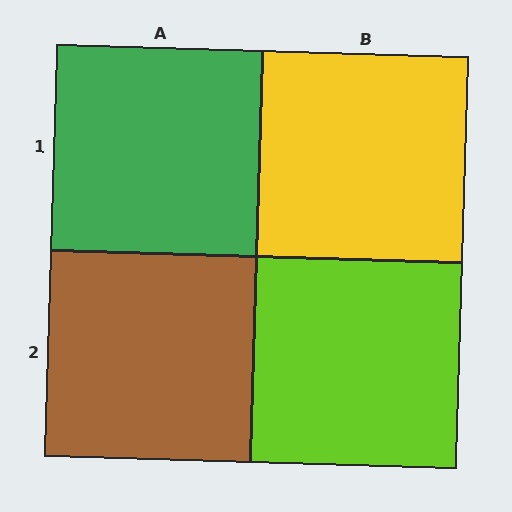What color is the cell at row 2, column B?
Lime.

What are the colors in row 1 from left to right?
Green, yellow.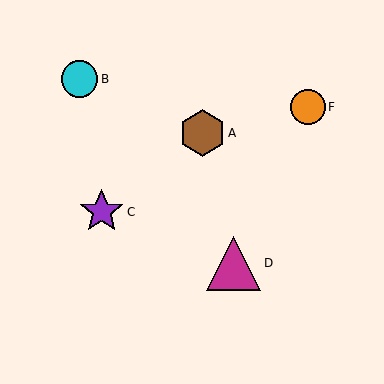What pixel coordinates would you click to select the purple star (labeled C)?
Click at (102, 212) to select the purple star C.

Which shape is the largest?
The magenta triangle (labeled D) is the largest.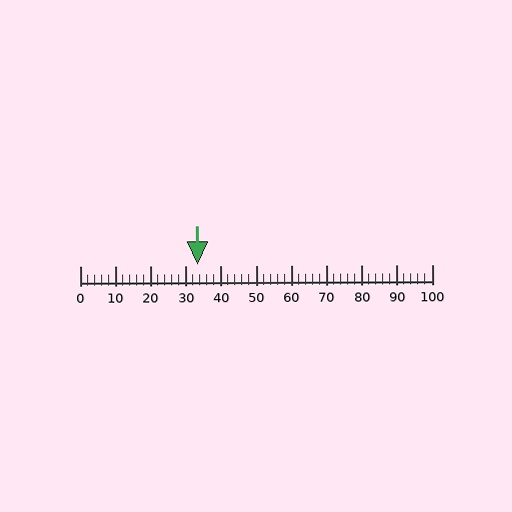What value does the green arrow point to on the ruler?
The green arrow points to approximately 33.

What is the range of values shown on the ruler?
The ruler shows values from 0 to 100.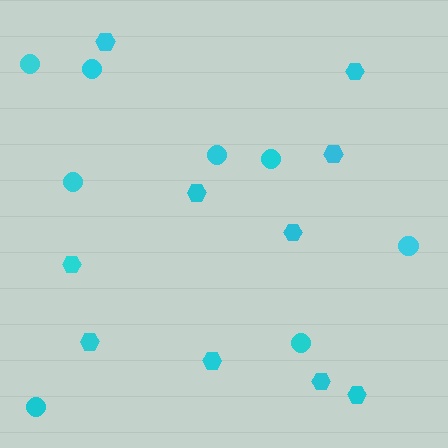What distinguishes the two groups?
There are 2 groups: one group of hexagons (10) and one group of circles (8).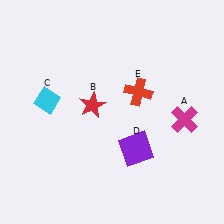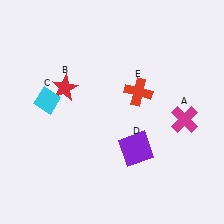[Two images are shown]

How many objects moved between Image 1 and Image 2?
1 object moved between the two images.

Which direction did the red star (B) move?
The red star (B) moved left.